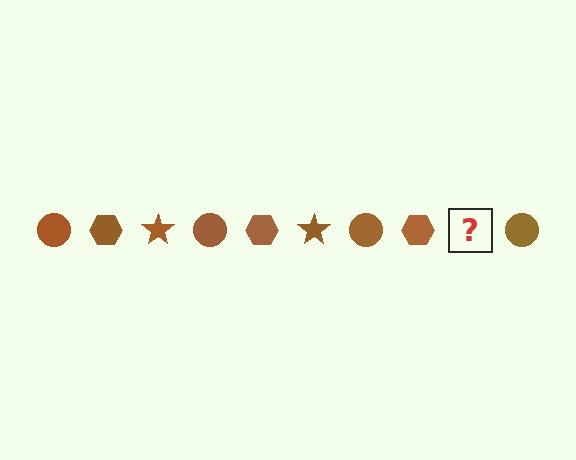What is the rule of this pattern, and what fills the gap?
The rule is that the pattern cycles through circle, hexagon, star shapes in brown. The gap should be filled with a brown star.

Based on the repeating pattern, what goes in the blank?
The blank should be a brown star.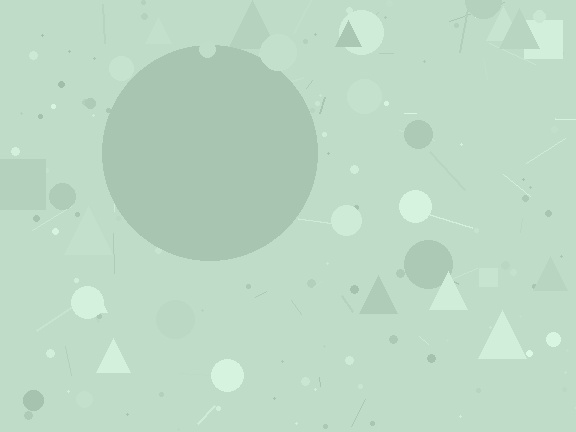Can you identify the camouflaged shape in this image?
The camouflaged shape is a circle.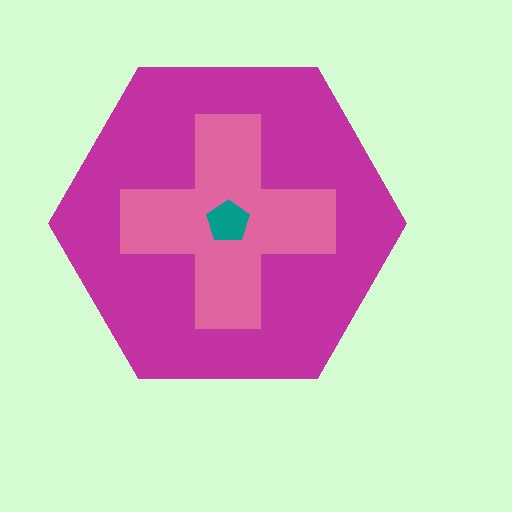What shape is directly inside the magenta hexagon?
The pink cross.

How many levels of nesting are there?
3.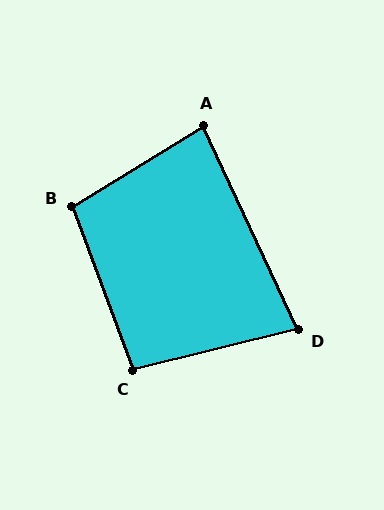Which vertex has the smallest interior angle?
D, at approximately 79 degrees.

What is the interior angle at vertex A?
Approximately 83 degrees (acute).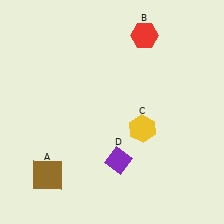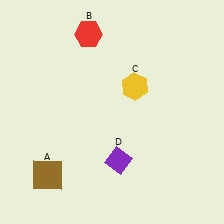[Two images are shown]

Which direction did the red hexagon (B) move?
The red hexagon (B) moved left.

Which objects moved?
The objects that moved are: the red hexagon (B), the yellow hexagon (C).